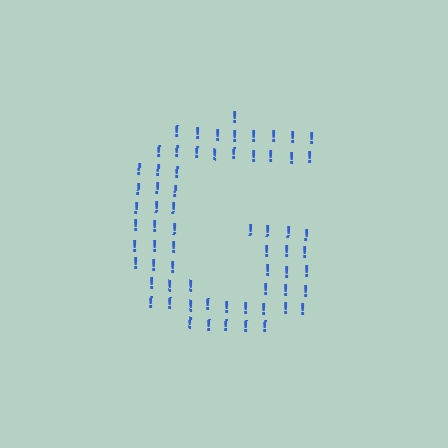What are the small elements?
The small elements are exclamation marks.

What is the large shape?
The large shape is the letter G.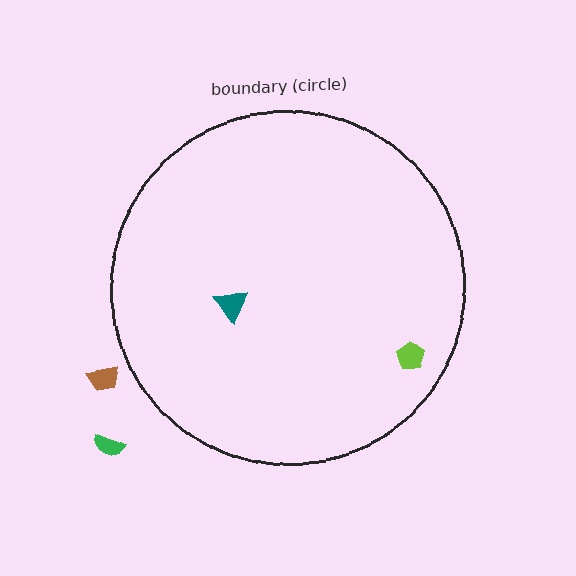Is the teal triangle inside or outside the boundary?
Inside.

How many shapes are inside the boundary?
2 inside, 2 outside.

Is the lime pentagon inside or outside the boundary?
Inside.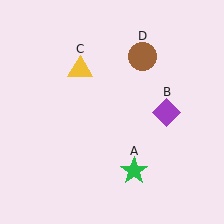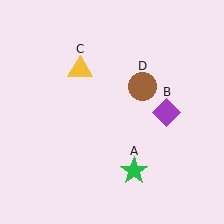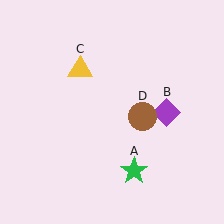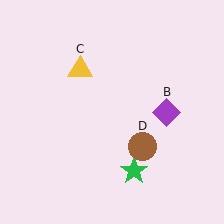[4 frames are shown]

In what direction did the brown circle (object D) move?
The brown circle (object D) moved down.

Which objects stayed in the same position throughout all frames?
Green star (object A) and purple diamond (object B) and yellow triangle (object C) remained stationary.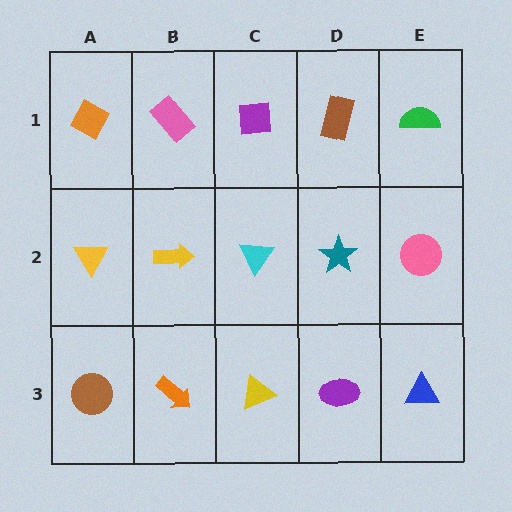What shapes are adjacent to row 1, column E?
A pink circle (row 2, column E), a brown rectangle (row 1, column D).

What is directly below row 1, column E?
A pink circle.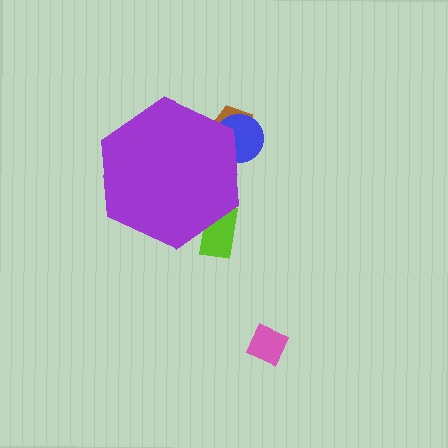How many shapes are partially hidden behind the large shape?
3 shapes are partially hidden.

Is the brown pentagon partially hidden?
Yes, the brown pentagon is partially hidden behind the purple hexagon.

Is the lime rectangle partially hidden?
Yes, the lime rectangle is partially hidden behind the purple hexagon.